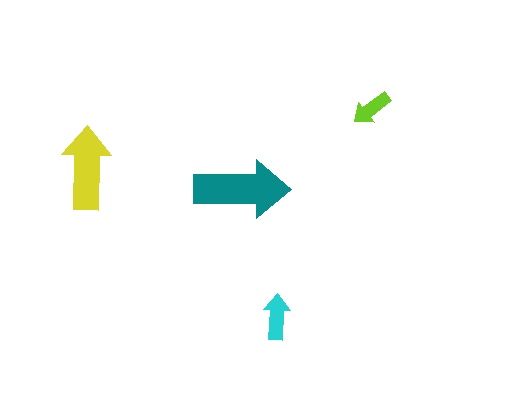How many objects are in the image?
There are 4 objects in the image.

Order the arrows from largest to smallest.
the teal one, the yellow one, the cyan one, the lime one.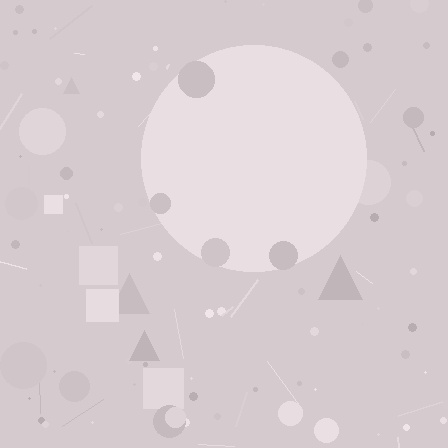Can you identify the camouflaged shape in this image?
The camouflaged shape is a circle.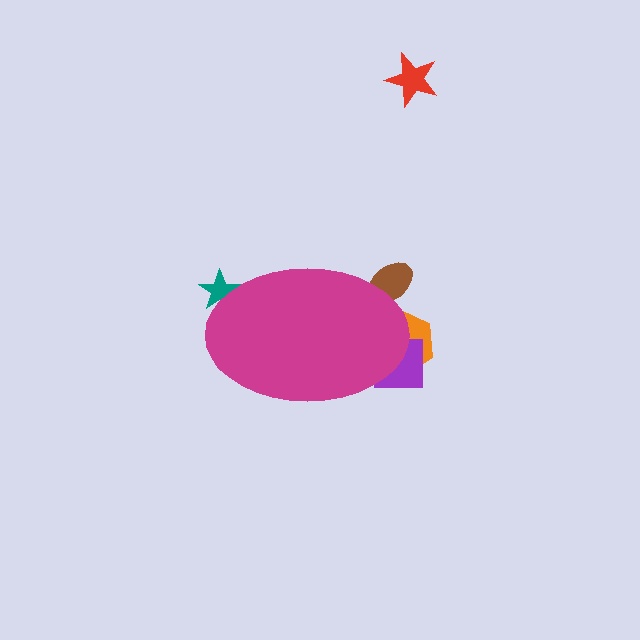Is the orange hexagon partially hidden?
Yes, the orange hexagon is partially hidden behind the magenta ellipse.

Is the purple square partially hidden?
Yes, the purple square is partially hidden behind the magenta ellipse.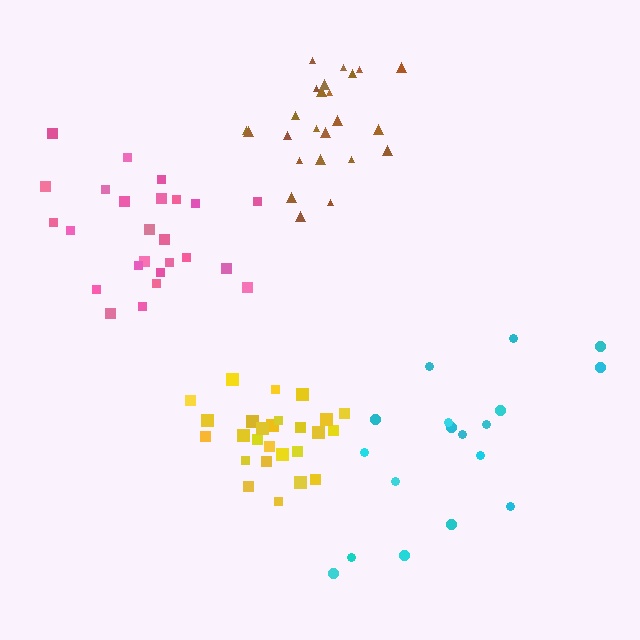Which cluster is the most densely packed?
Yellow.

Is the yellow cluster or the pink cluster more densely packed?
Yellow.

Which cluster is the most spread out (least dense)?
Cyan.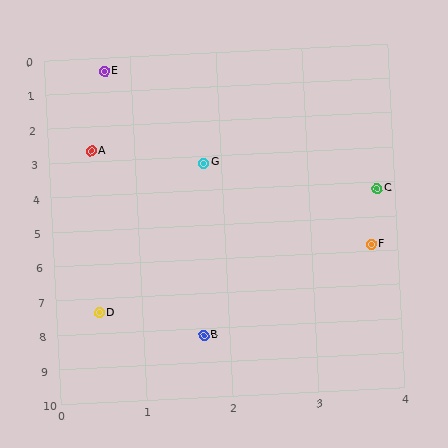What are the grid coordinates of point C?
Point C is at approximately (3.8, 4.2).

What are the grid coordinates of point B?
Point B is at approximately (1.7, 8.2).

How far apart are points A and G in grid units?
Points A and G are about 1.4 grid units apart.